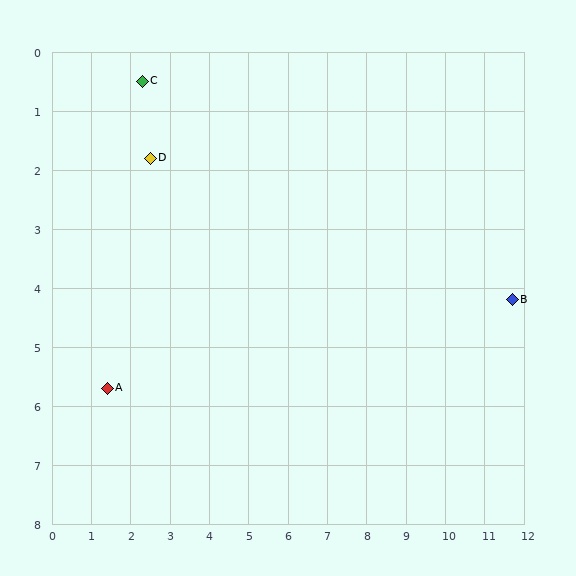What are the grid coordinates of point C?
Point C is at approximately (2.3, 0.5).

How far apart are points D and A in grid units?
Points D and A are about 4.1 grid units apart.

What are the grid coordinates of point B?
Point B is at approximately (11.7, 4.2).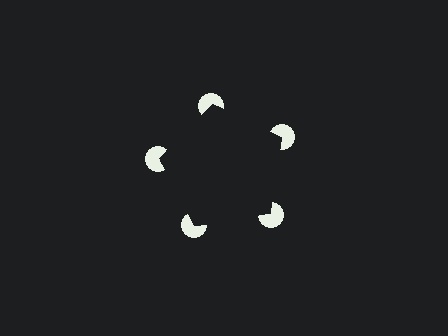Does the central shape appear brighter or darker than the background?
It typically appears slightly darker than the background, even though no actual brightness change is drawn.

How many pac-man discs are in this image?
There are 5 — one at each vertex of the illusory pentagon.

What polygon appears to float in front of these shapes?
An illusory pentagon — its edges are inferred from the aligned wedge cuts in the pac-man discs, not physically drawn.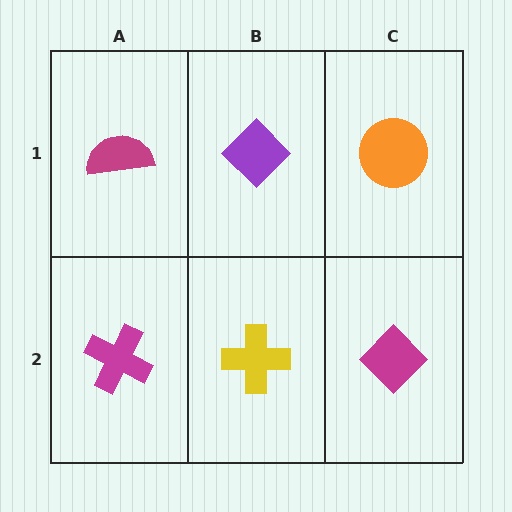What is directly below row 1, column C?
A magenta diamond.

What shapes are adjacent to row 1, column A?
A magenta cross (row 2, column A), a purple diamond (row 1, column B).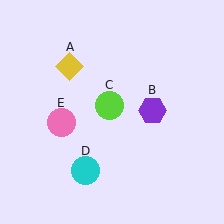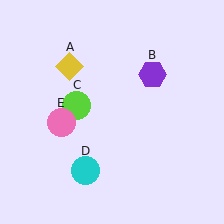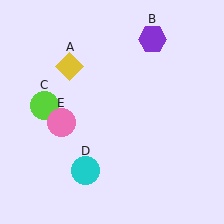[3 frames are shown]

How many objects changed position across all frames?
2 objects changed position: purple hexagon (object B), lime circle (object C).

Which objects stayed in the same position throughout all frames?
Yellow diamond (object A) and cyan circle (object D) and pink circle (object E) remained stationary.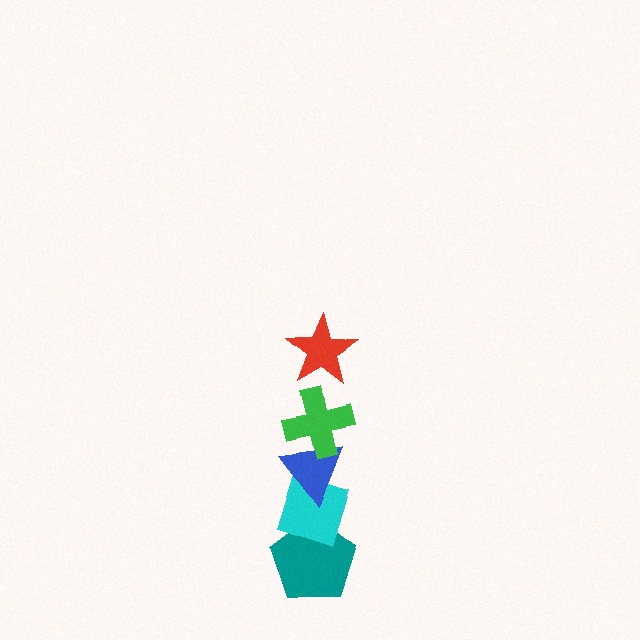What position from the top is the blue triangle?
The blue triangle is 3rd from the top.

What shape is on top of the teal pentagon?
The cyan diamond is on top of the teal pentagon.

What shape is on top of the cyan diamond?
The blue triangle is on top of the cyan diamond.